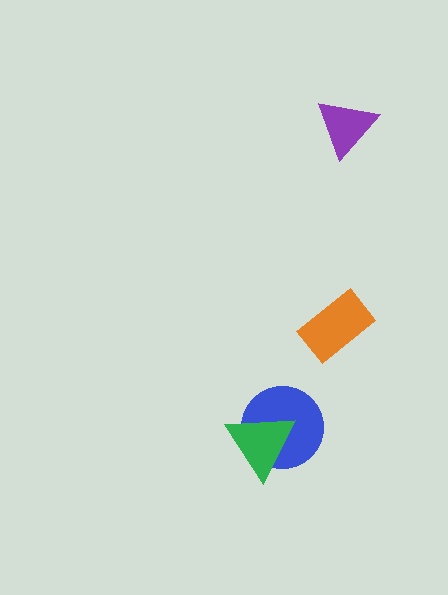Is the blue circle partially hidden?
Yes, it is partially covered by another shape.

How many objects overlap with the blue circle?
1 object overlaps with the blue circle.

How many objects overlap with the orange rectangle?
0 objects overlap with the orange rectangle.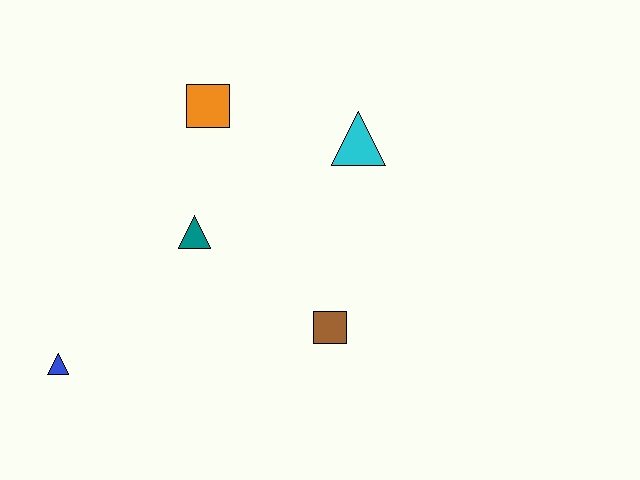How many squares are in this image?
There are 2 squares.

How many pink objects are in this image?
There are no pink objects.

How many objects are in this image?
There are 5 objects.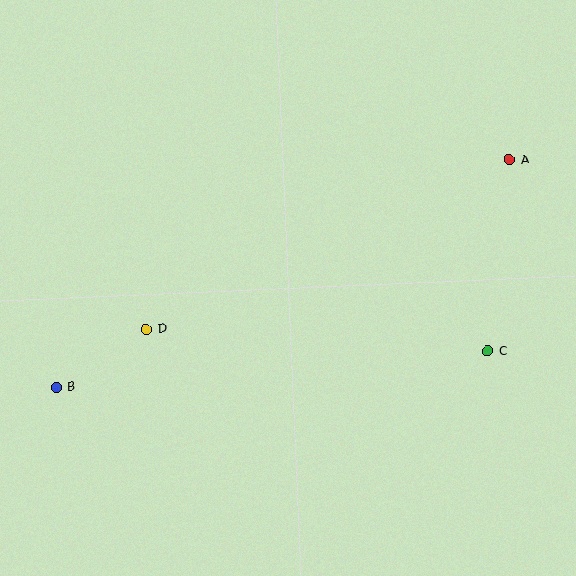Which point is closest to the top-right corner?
Point A is closest to the top-right corner.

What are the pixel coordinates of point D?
Point D is at (146, 329).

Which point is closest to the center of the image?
Point D at (146, 329) is closest to the center.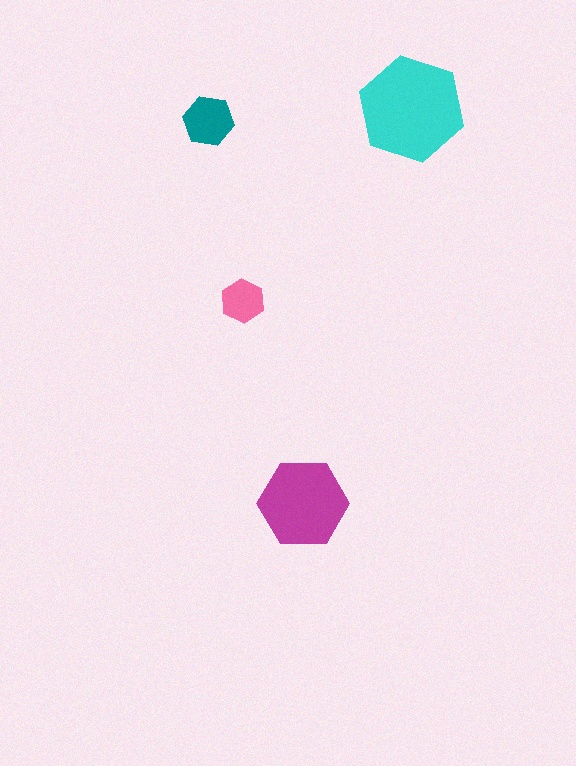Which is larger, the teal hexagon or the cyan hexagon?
The cyan one.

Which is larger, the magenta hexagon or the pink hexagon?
The magenta one.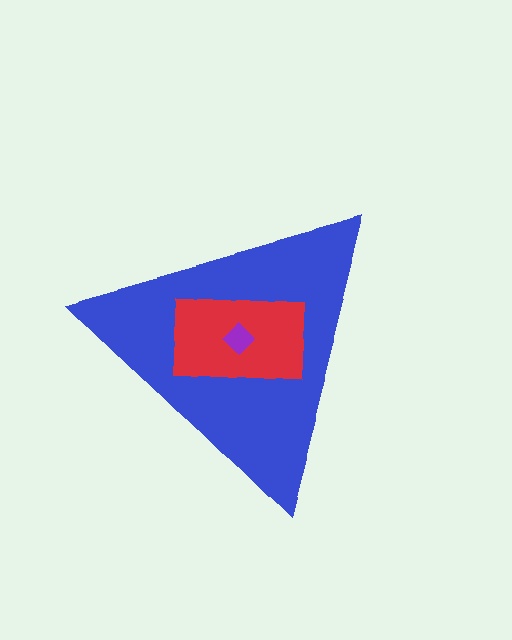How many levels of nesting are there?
3.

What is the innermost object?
The purple diamond.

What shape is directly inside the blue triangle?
The red rectangle.